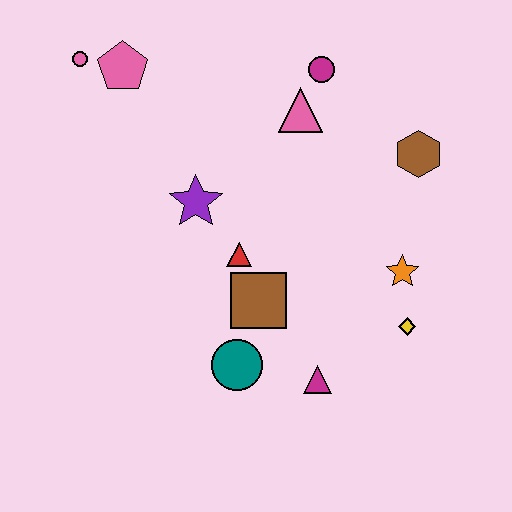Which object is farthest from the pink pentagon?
The yellow diamond is farthest from the pink pentagon.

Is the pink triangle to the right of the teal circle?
Yes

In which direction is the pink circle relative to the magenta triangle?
The pink circle is above the magenta triangle.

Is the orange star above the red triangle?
No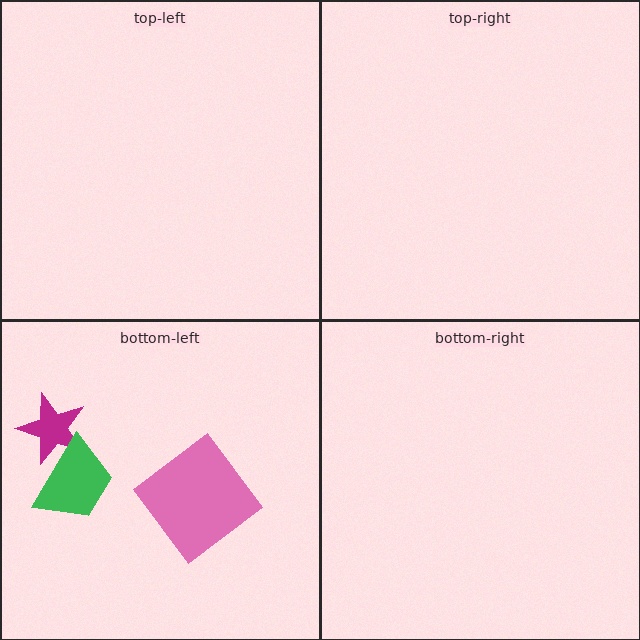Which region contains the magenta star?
The bottom-left region.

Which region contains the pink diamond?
The bottom-left region.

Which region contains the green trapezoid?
The bottom-left region.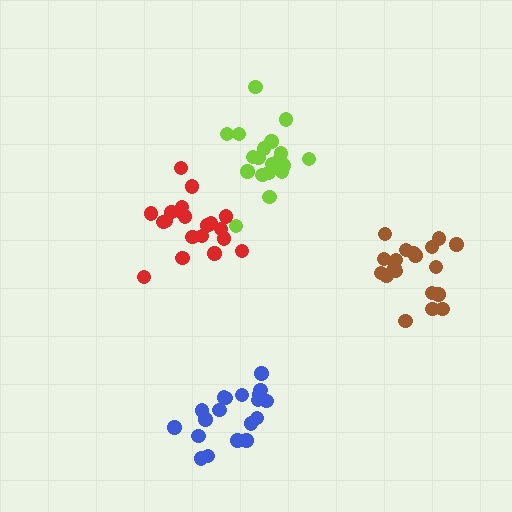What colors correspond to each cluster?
The clusters are colored: brown, lime, blue, red.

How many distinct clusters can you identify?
There are 4 distinct clusters.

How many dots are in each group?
Group 1: 19 dots, Group 2: 19 dots, Group 3: 19 dots, Group 4: 20 dots (77 total).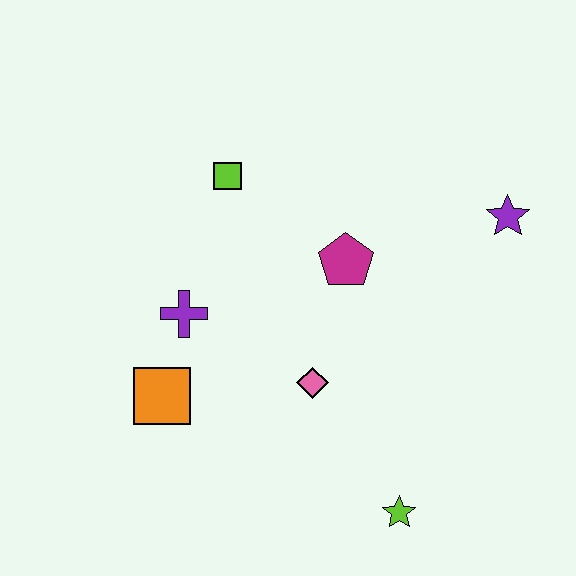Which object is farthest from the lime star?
The lime square is farthest from the lime star.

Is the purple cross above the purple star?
No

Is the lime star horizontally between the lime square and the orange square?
No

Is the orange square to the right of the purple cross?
No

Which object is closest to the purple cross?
The orange square is closest to the purple cross.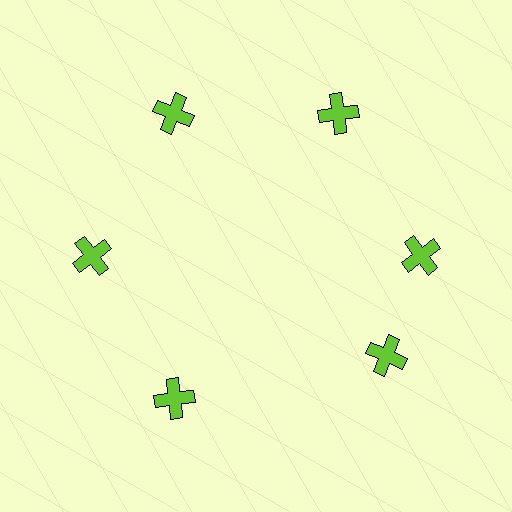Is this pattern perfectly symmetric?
No. The 6 lime crosses are arranged in a ring, but one element near the 5 o'clock position is rotated out of alignment along the ring, breaking the 6-fold rotational symmetry.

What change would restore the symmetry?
The symmetry would be restored by rotating it back into even spacing with its neighbors so that all 6 crosses sit at equal angles and equal distance from the center.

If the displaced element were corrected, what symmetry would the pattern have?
It would have 6-fold rotational symmetry — the pattern would map onto itself every 60 degrees.